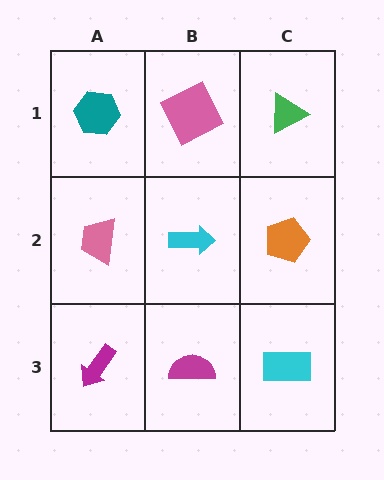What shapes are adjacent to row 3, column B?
A cyan arrow (row 2, column B), a magenta arrow (row 3, column A), a cyan rectangle (row 3, column C).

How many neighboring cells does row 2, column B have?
4.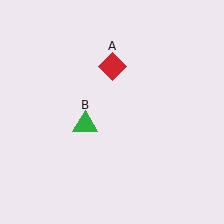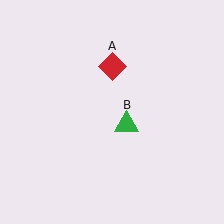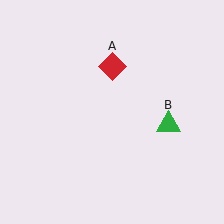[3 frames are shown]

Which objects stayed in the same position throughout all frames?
Red diamond (object A) remained stationary.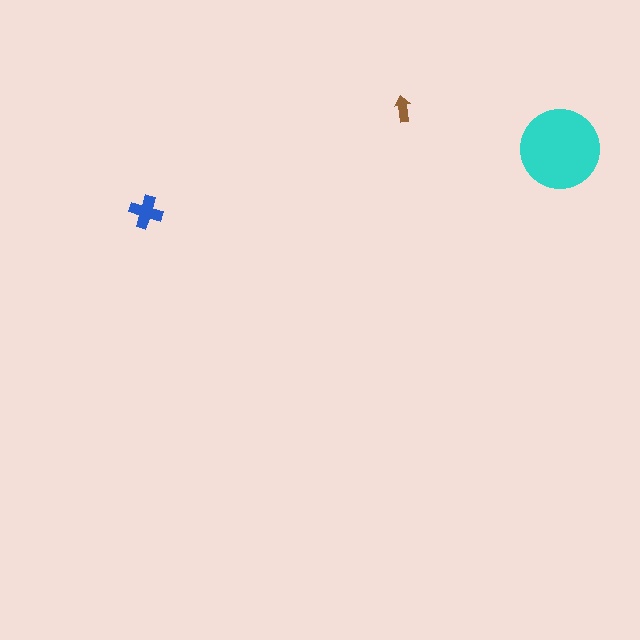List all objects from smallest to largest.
The brown arrow, the blue cross, the cyan circle.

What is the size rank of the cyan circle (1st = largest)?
1st.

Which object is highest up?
The brown arrow is topmost.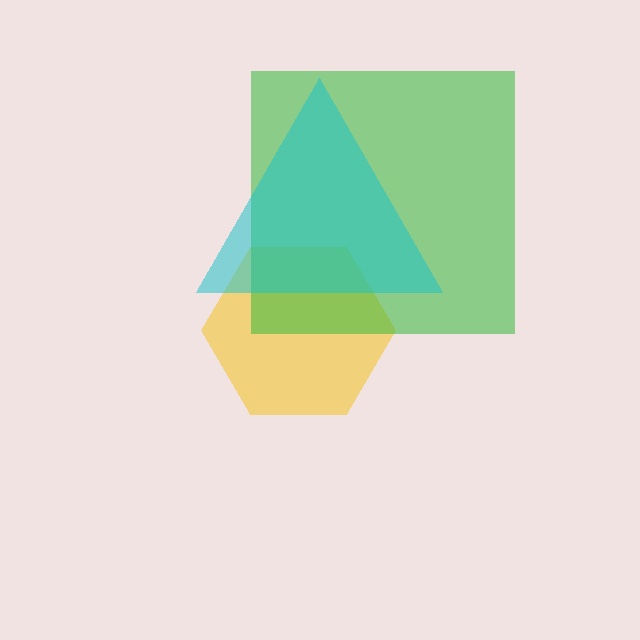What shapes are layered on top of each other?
The layered shapes are: a yellow hexagon, a green square, a cyan triangle.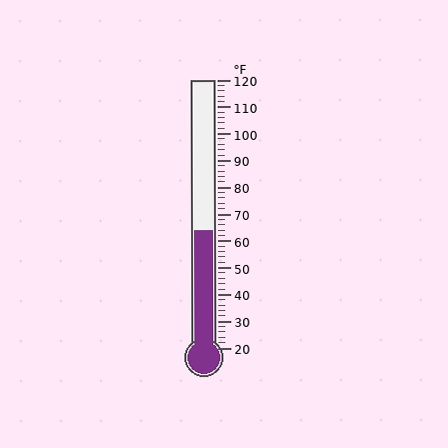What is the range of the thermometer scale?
The thermometer scale ranges from 20°F to 120°F.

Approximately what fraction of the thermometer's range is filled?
The thermometer is filled to approximately 45% of its range.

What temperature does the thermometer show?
The thermometer shows approximately 64°F.